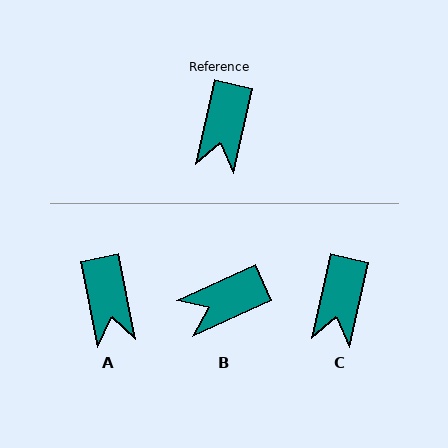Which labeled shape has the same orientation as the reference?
C.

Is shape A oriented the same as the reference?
No, it is off by about 24 degrees.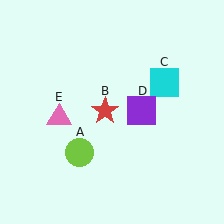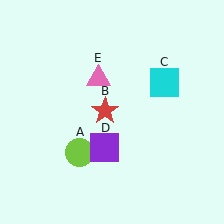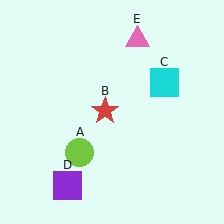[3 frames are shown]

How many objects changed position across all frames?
2 objects changed position: purple square (object D), pink triangle (object E).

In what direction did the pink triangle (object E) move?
The pink triangle (object E) moved up and to the right.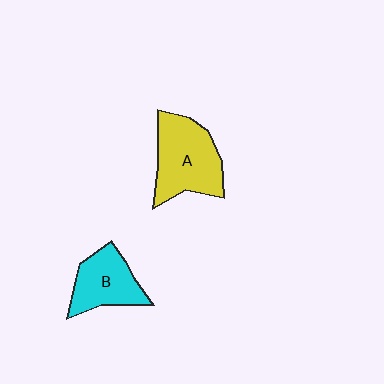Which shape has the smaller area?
Shape B (cyan).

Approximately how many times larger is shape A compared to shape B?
Approximately 1.4 times.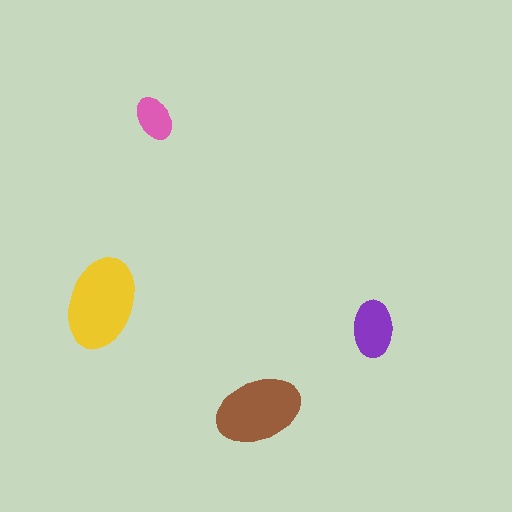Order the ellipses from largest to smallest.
the yellow one, the brown one, the purple one, the pink one.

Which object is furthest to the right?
The purple ellipse is rightmost.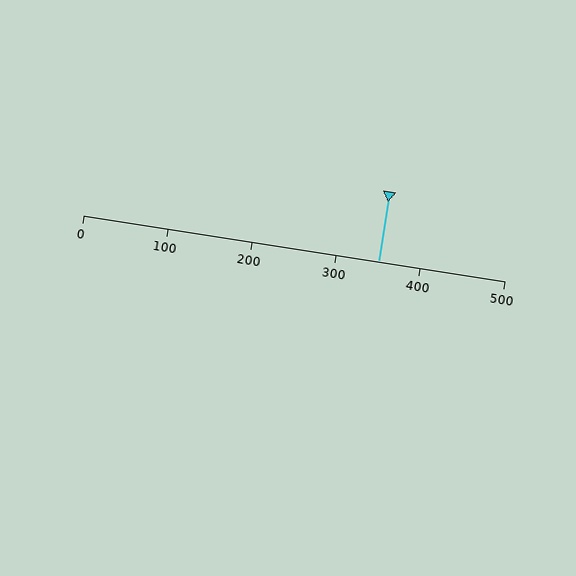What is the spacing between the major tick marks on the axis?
The major ticks are spaced 100 apart.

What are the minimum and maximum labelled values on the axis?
The axis runs from 0 to 500.